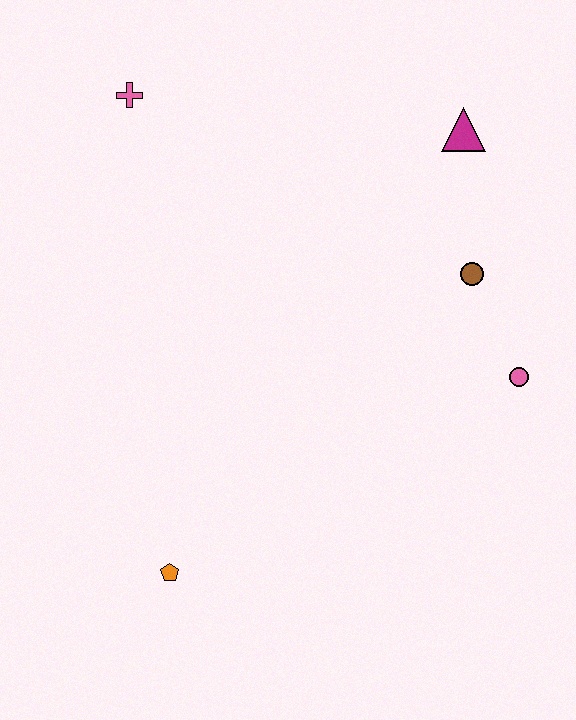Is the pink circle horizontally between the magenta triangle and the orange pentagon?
No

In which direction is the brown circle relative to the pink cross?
The brown circle is to the right of the pink cross.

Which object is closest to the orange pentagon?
The pink circle is closest to the orange pentagon.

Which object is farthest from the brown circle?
The orange pentagon is farthest from the brown circle.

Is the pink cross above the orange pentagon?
Yes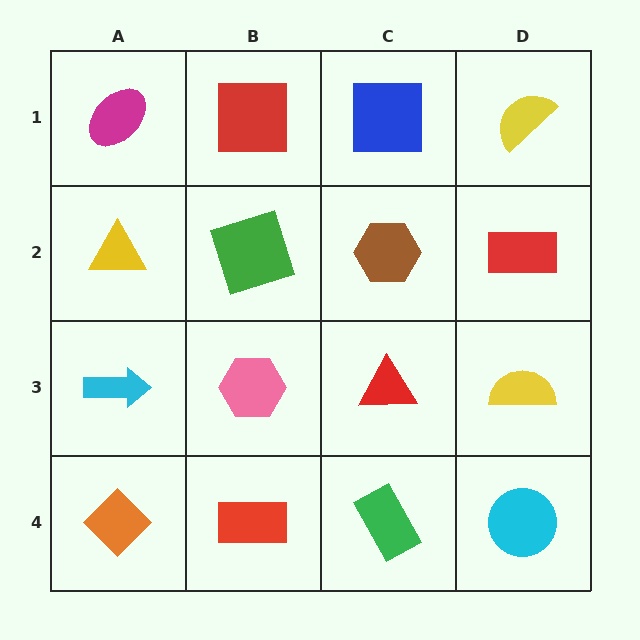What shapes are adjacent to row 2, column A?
A magenta ellipse (row 1, column A), a cyan arrow (row 3, column A), a green square (row 2, column B).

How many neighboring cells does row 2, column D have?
3.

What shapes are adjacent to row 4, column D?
A yellow semicircle (row 3, column D), a green rectangle (row 4, column C).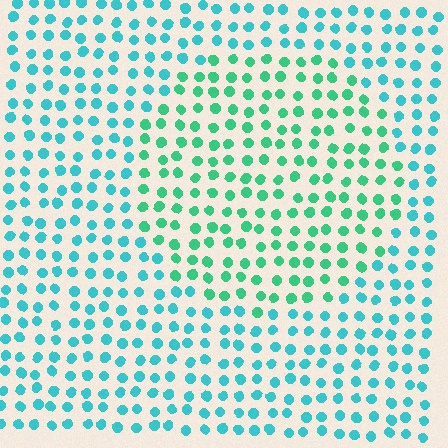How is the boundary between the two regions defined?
The boundary is defined purely by a slight shift in hue (about 31 degrees). Spacing, size, and orientation are identical on both sides.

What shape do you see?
I see a circle.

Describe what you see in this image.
The image is filled with small cyan elements in a uniform arrangement. A circle-shaped region is visible where the elements are tinted to a slightly different hue, forming a subtle color boundary.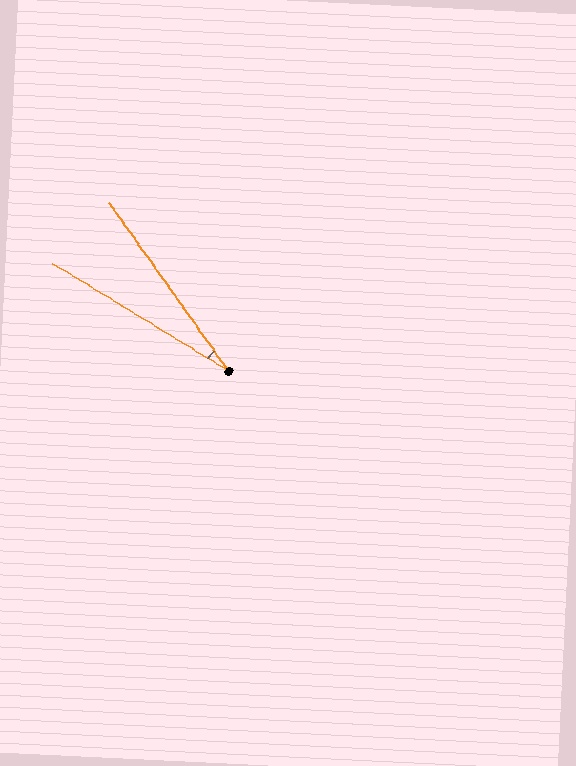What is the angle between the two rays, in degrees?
Approximately 23 degrees.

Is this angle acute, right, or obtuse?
It is acute.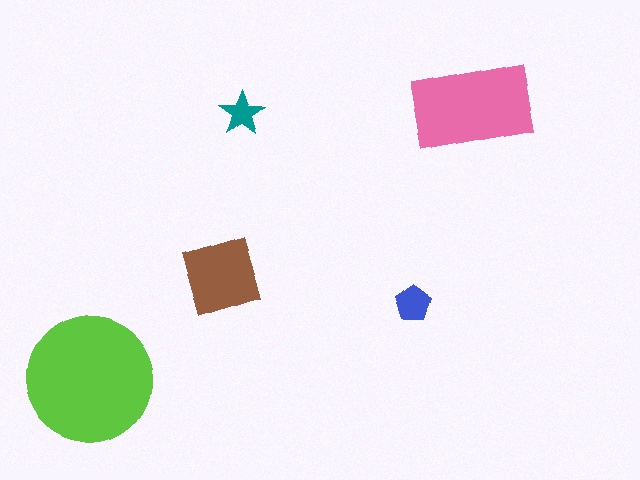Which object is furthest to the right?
The pink rectangle is rightmost.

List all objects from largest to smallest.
The lime circle, the pink rectangle, the brown diamond, the blue pentagon, the teal star.